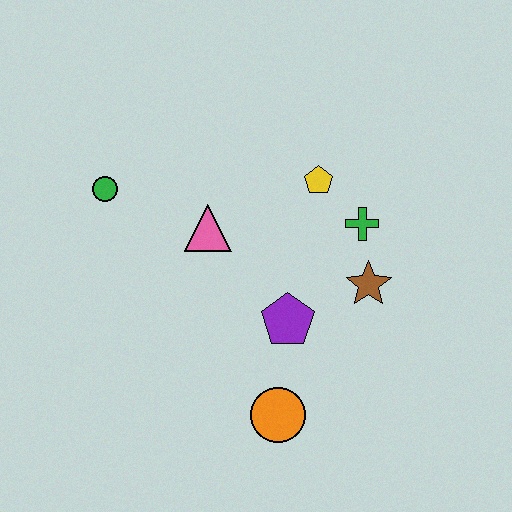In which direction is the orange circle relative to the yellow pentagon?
The orange circle is below the yellow pentagon.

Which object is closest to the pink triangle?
The green circle is closest to the pink triangle.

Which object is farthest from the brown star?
The green circle is farthest from the brown star.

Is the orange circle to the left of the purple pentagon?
Yes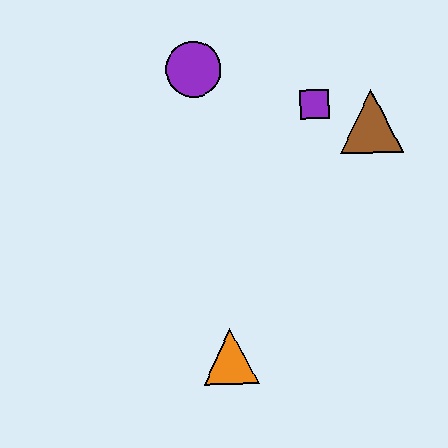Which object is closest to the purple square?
The brown triangle is closest to the purple square.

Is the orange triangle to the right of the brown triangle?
No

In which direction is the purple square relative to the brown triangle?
The purple square is to the left of the brown triangle.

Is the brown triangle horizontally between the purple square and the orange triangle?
No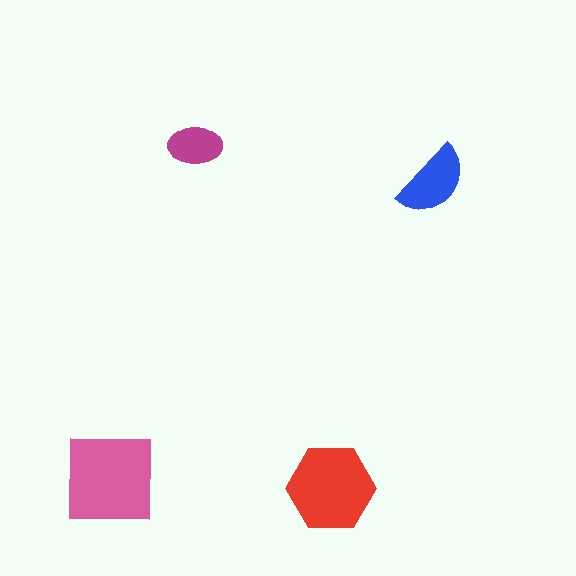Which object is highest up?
The magenta ellipse is topmost.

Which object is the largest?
The pink square.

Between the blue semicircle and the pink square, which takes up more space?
The pink square.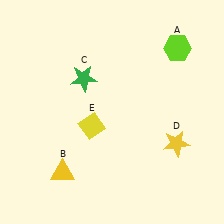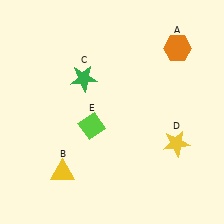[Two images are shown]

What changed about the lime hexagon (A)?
In Image 1, A is lime. In Image 2, it changed to orange.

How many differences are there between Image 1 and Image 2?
There are 2 differences between the two images.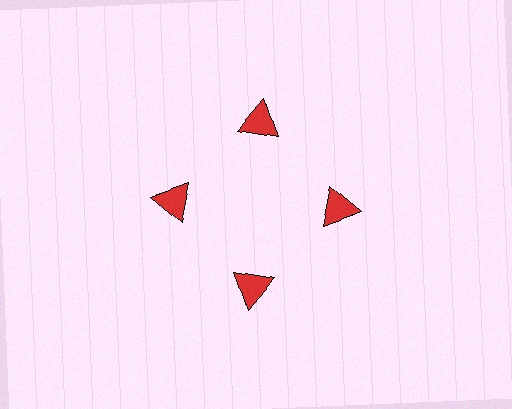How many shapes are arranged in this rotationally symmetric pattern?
There are 4 shapes, arranged in 4 groups of 1.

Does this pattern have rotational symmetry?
Yes, this pattern has 4-fold rotational symmetry. It looks the same after rotating 90 degrees around the center.